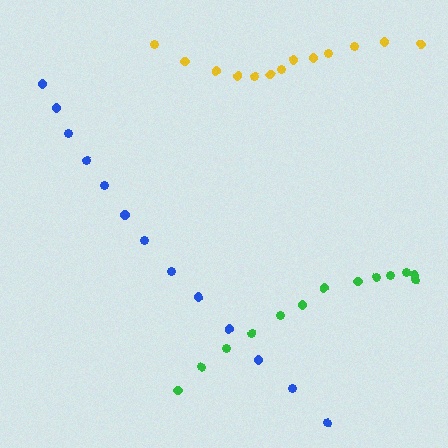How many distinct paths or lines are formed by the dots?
There are 3 distinct paths.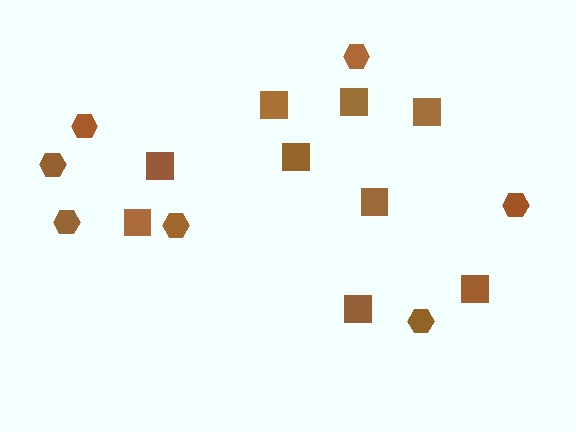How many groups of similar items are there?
There are 2 groups: one group of hexagons (7) and one group of squares (9).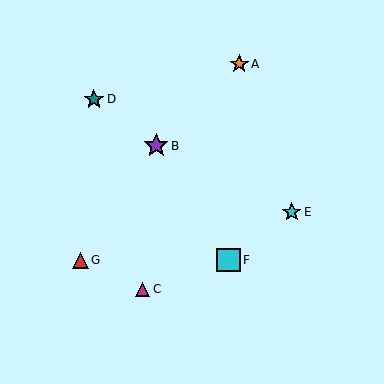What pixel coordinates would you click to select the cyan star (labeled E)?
Click at (292, 212) to select the cyan star E.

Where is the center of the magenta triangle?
The center of the magenta triangle is at (143, 289).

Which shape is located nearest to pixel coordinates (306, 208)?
The cyan star (labeled E) at (292, 212) is nearest to that location.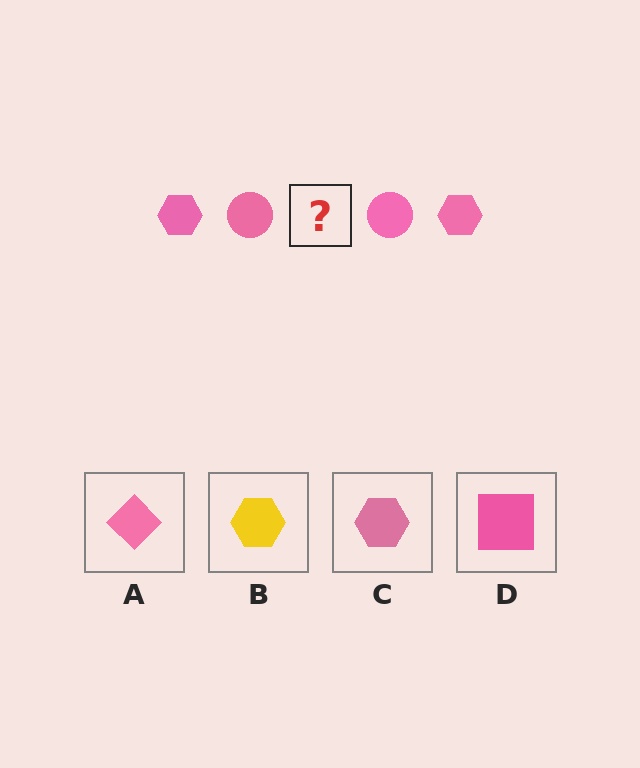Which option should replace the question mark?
Option C.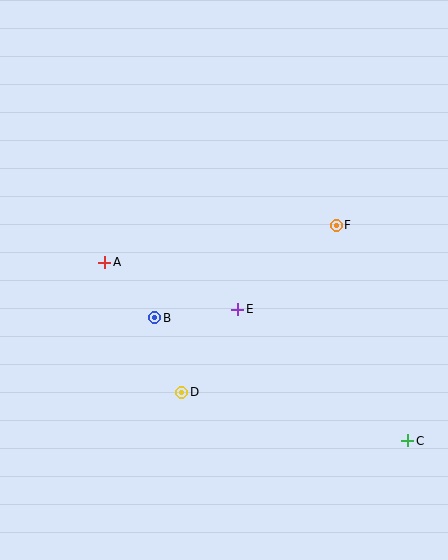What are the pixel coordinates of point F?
Point F is at (336, 225).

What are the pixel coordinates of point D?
Point D is at (182, 392).